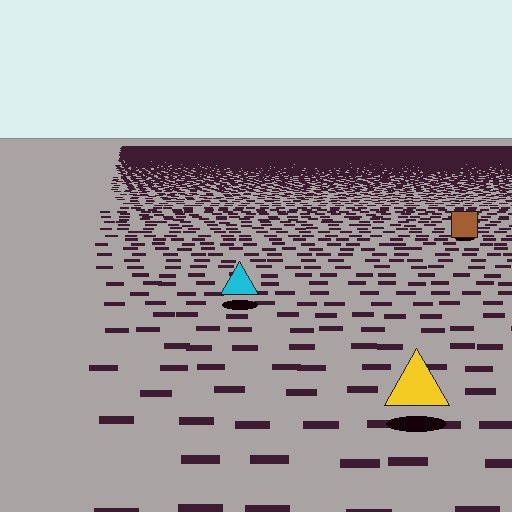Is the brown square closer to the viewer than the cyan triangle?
No. The cyan triangle is closer — you can tell from the texture gradient: the ground texture is coarser near it.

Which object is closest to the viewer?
The yellow triangle is closest. The texture marks near it are larger and more spread out.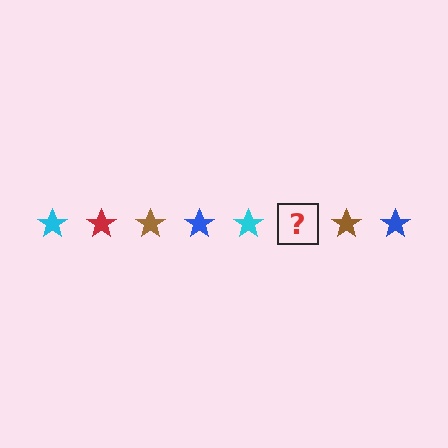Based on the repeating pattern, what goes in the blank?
The blank should be a red star.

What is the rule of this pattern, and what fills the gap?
The rule is that the pattern cycles through cyan, red, brown, blue stars. The gap should be filled with a red star.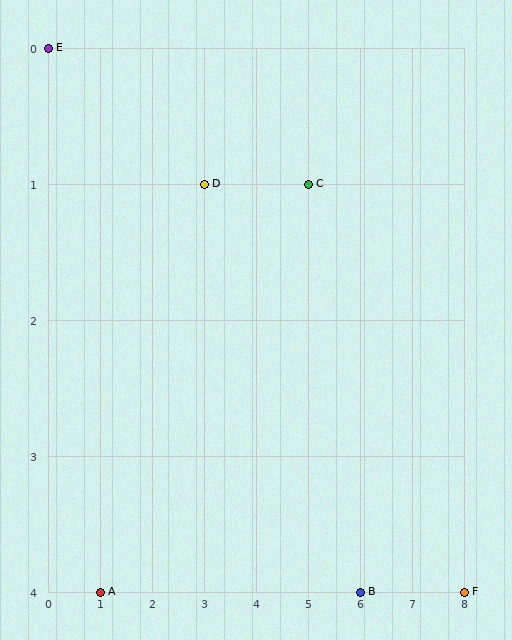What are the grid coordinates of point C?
Point C is at grid coordinates (5, 1).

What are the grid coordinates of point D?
Point D is at grid coordinates (3, 1).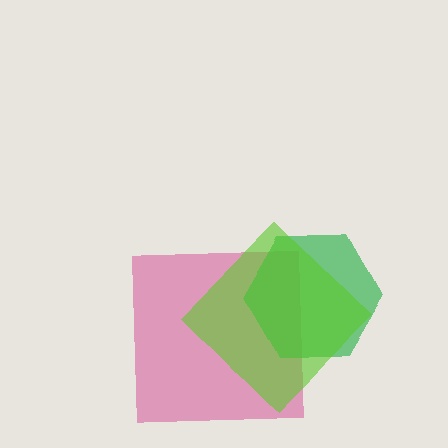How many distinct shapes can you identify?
There are 3 distinct shapes: a pink square, a green hexagon, a lime diamond.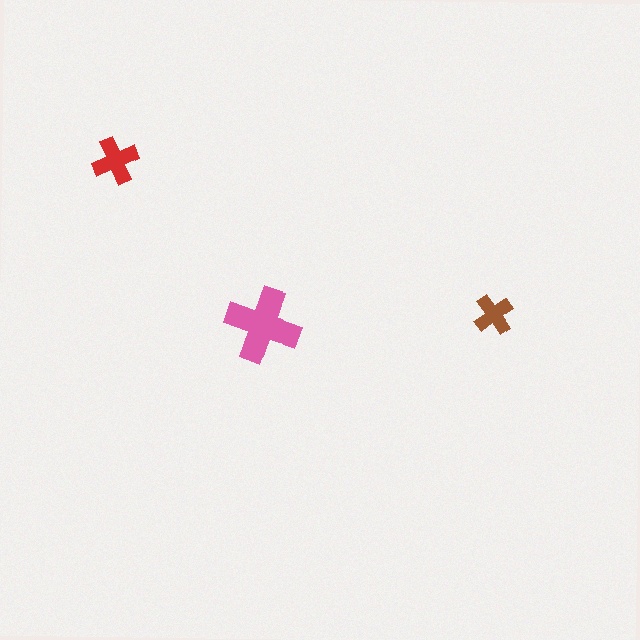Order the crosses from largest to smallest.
the pink one, the red one, the brown one.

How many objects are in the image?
There are 3 objects in the image.